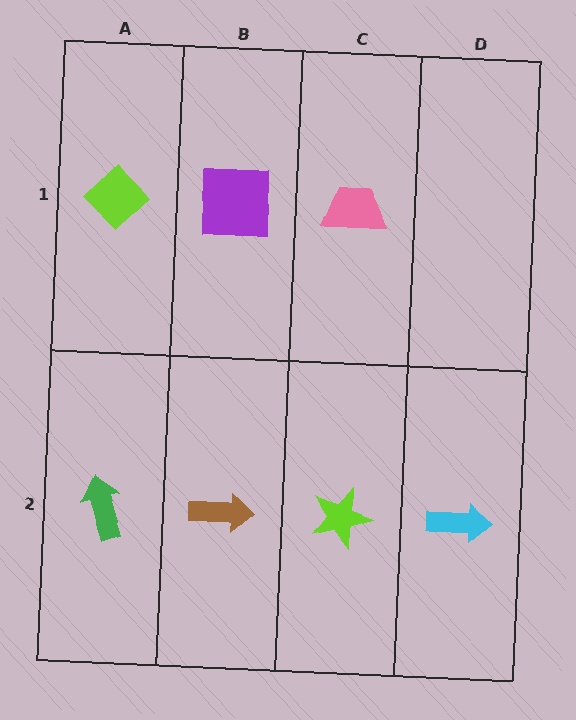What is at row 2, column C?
A lime star.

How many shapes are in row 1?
3 shapes.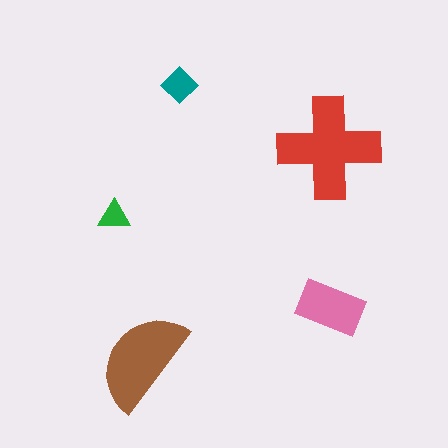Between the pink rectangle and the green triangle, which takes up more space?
The pink rectangle.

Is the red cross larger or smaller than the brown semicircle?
Larger.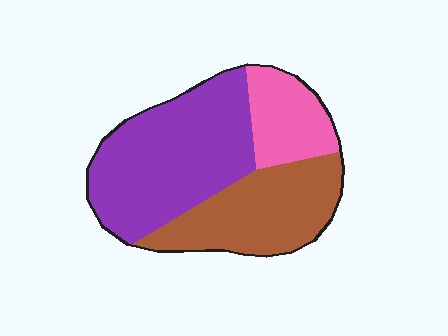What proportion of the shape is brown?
Brown covers about 35% of the shape.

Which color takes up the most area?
Purple, at roughly 50%.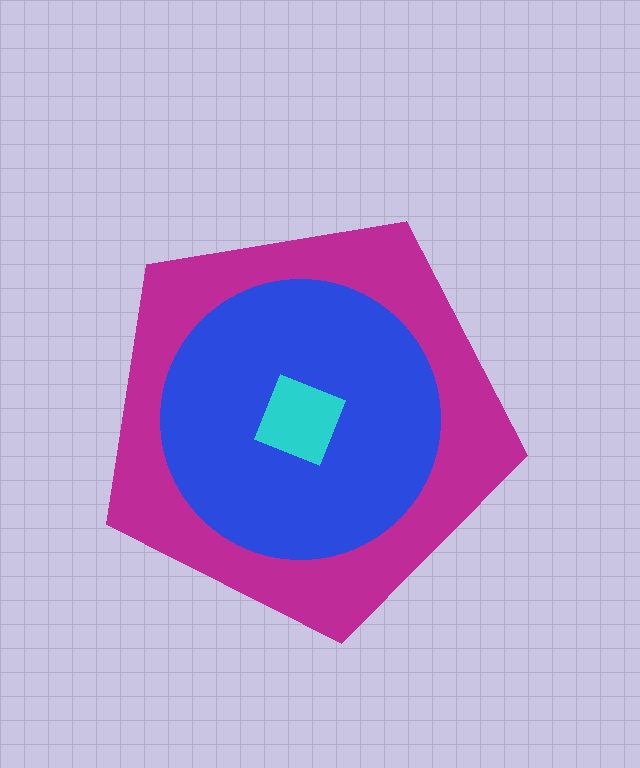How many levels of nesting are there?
3.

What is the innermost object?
The cyan square.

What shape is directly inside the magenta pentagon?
The blue circle.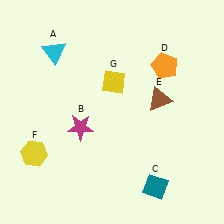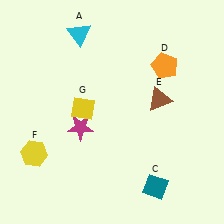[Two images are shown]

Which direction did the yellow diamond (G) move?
The yellow diamond (G) moved left.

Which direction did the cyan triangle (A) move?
The cyan triangle (A) moved right.